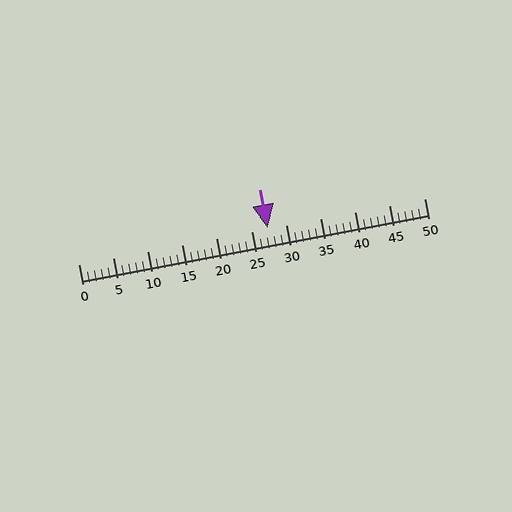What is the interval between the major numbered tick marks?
The major tick marks are spaced 5 units apart.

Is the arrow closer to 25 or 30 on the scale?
The arrow is closer to 25.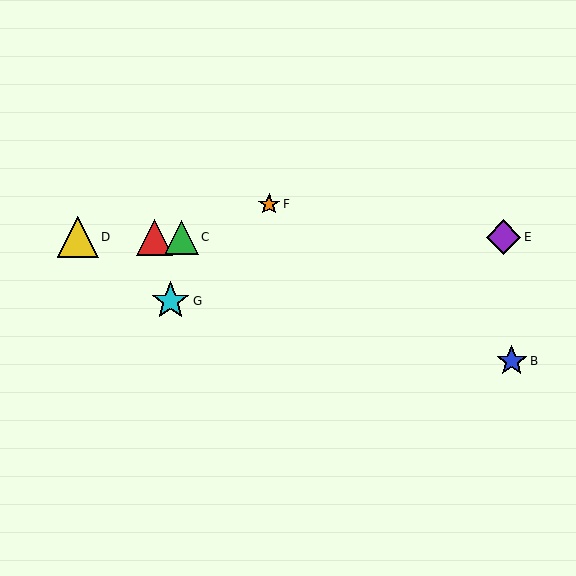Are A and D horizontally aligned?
Yes, both are at y≈237.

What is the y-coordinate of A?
Object A is at y≈237.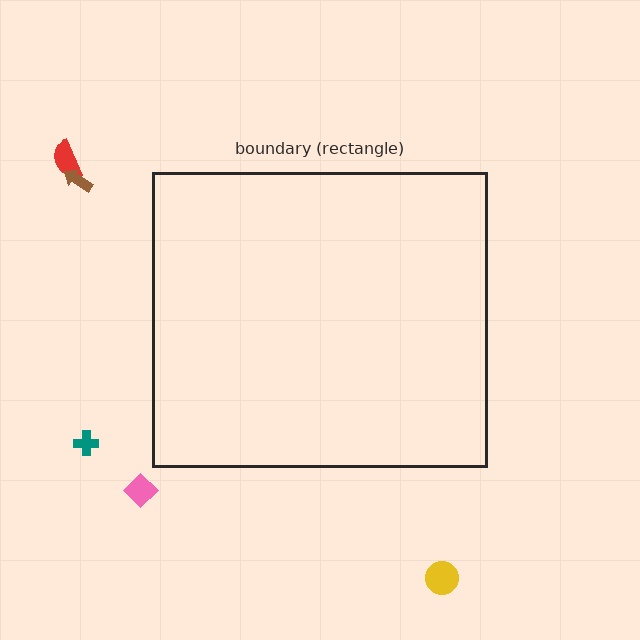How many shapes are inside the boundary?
0 inside, 5 outside.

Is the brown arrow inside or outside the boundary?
Outside.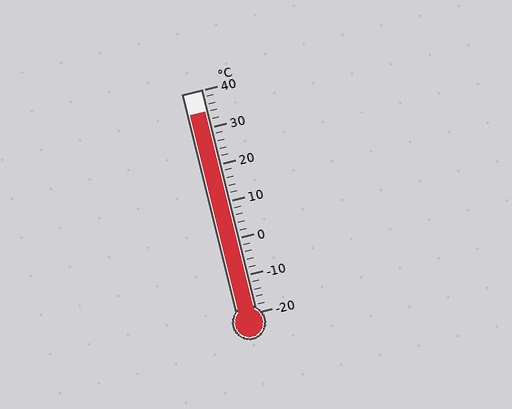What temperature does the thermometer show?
The thermometer shows approximately 34°C.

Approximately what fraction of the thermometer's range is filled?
The thermometer is filled to approximately 90% of its range.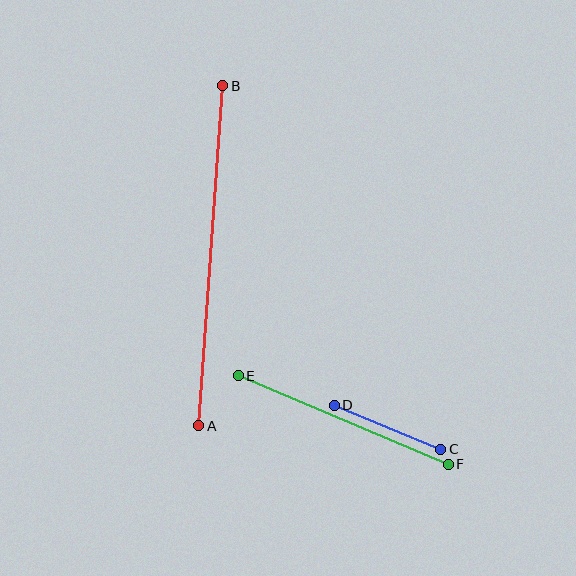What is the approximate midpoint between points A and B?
The midpoint is at approximately (211, 256) pixels.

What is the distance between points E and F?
The distance is approximately 228 pixels.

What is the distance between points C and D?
The distance is approximately 115 pixels.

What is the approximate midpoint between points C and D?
The midpoint is at approximately (388, 427) pixels.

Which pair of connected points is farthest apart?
Points A and B are farthest apart.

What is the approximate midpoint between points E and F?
The midpoint is at approximately (343, 420) pixels.